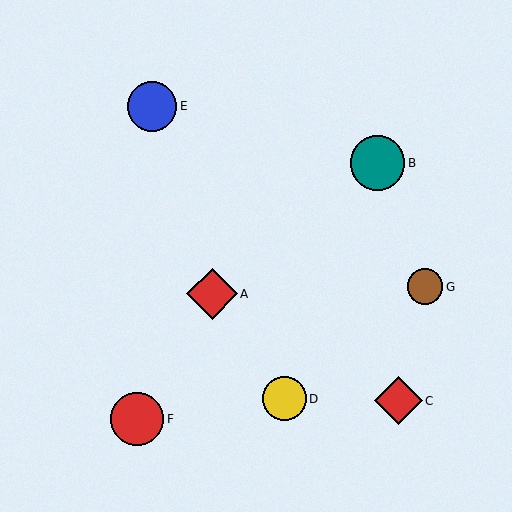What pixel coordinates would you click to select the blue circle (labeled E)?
Click at (152, 106) to select the blue circle E.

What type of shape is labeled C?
Shape C is a red diamond.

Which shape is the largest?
The teal circle (labeled B) is the largest.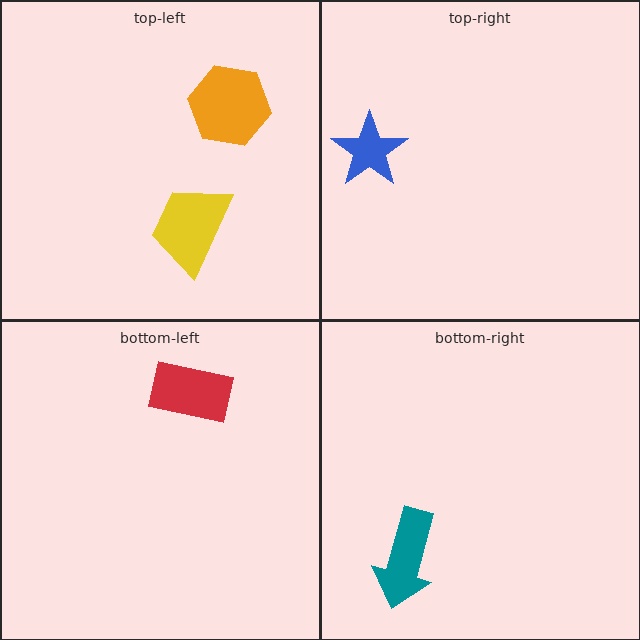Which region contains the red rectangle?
The bottom-left region.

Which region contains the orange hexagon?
The top-left region.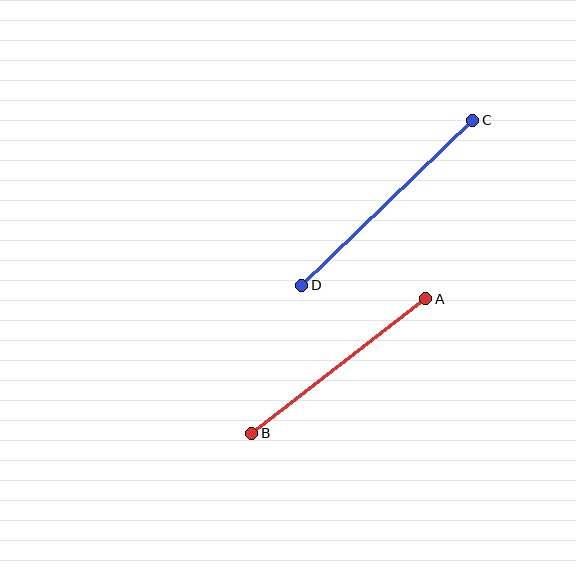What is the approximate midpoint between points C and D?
The midpoint is at approximately (387, 203) pixels.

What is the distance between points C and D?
The distance is approximately 237 pixels.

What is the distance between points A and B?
The distance is approximately 220 pixels.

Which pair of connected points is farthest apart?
Points C and D are farthest apart.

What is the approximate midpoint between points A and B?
The midpoint is at approximately (339, 366) pixels.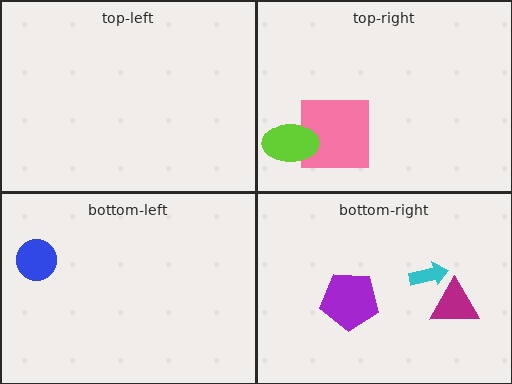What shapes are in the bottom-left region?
The blue circle.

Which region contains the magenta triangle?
The bottom-right region.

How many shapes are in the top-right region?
2.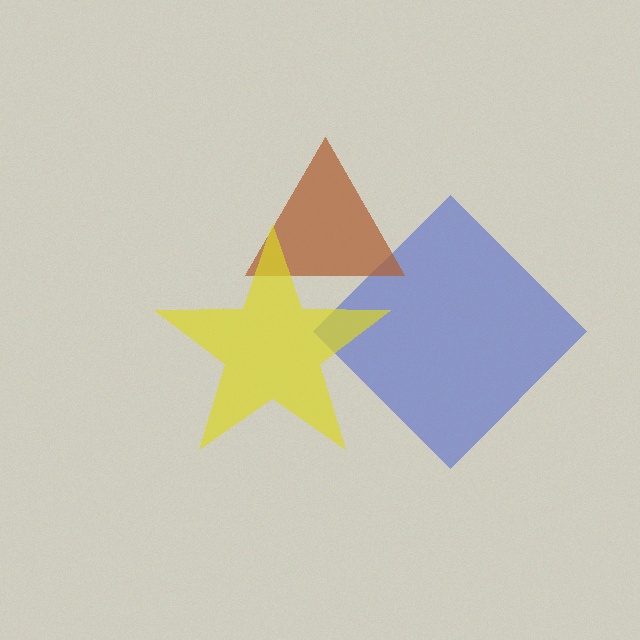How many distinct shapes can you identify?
There are 3 distinct shapes: a blue diamond, a brown triangle, a yellow star.